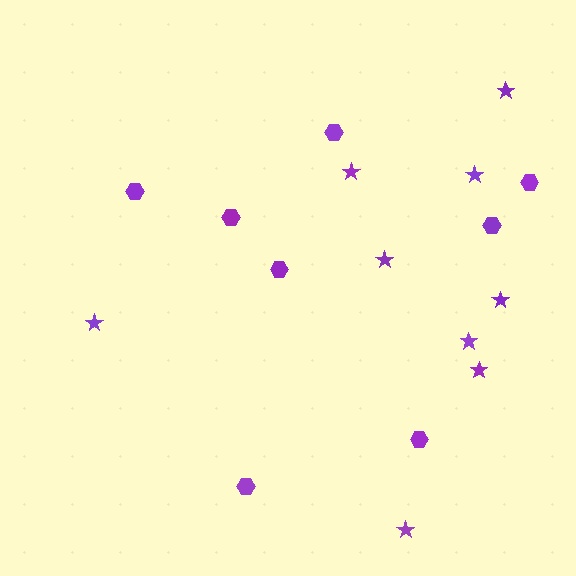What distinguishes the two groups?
There are 2 groups: one group of stars (9) and one group of hexagons (8).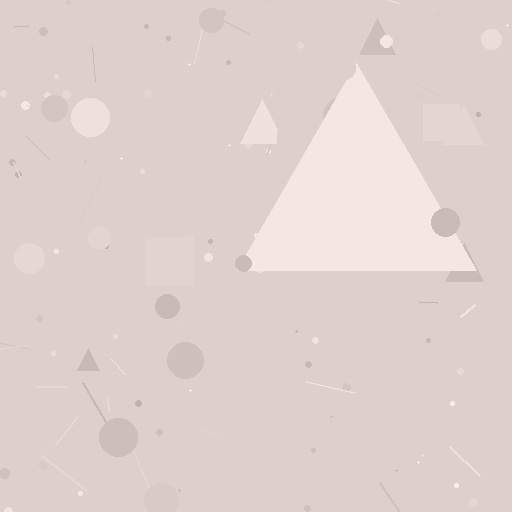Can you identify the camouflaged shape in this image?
The camouflaged shape is a triangle.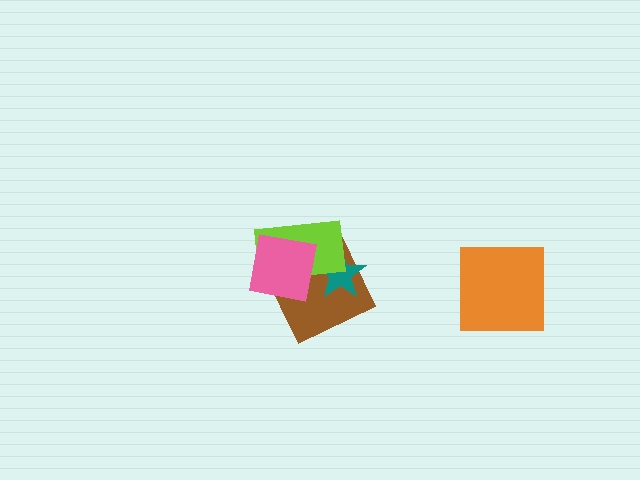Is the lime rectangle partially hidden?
Yes, it is partially covered by another shape.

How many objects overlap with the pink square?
3 objects overlap with the pink square.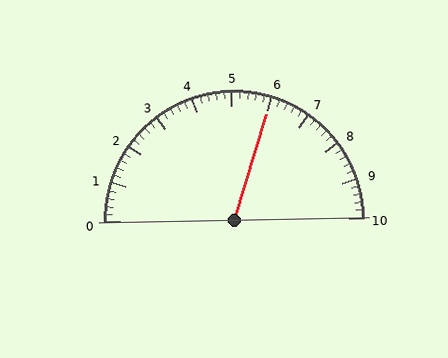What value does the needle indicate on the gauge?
The needle indicates approximately 6.0.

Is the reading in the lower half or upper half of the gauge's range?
The reading is in the upper half of the range (0 to 10).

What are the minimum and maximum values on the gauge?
The gauge ranges from 0 to 10.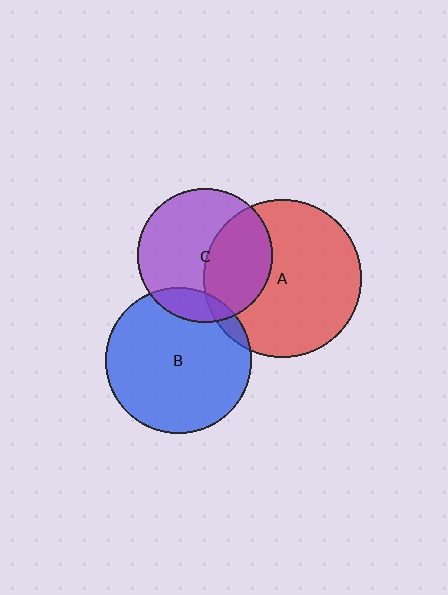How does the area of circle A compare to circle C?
Approximately 1.4 times.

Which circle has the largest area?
Circle A (red).